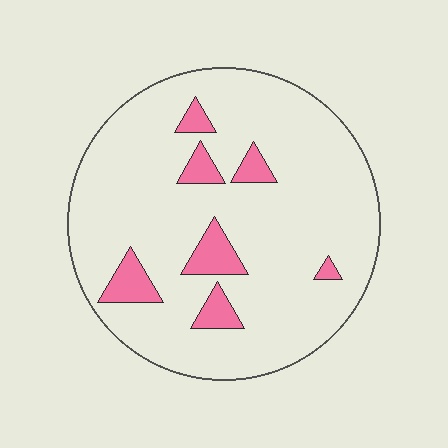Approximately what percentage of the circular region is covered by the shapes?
Approximately 10%.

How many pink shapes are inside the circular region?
7.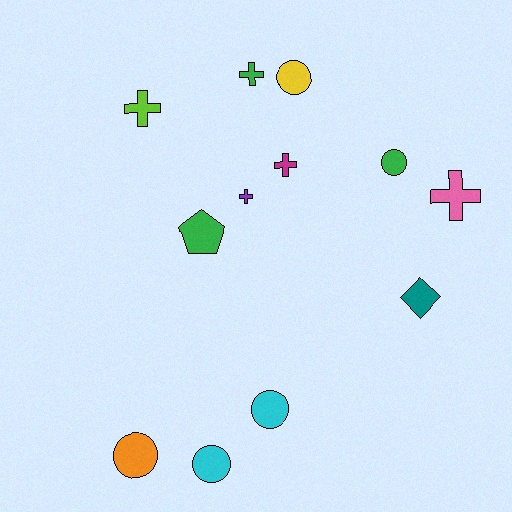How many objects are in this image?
There are 12 objects.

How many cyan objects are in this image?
There are 2 cyan objects.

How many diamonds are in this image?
There is 1 diamond.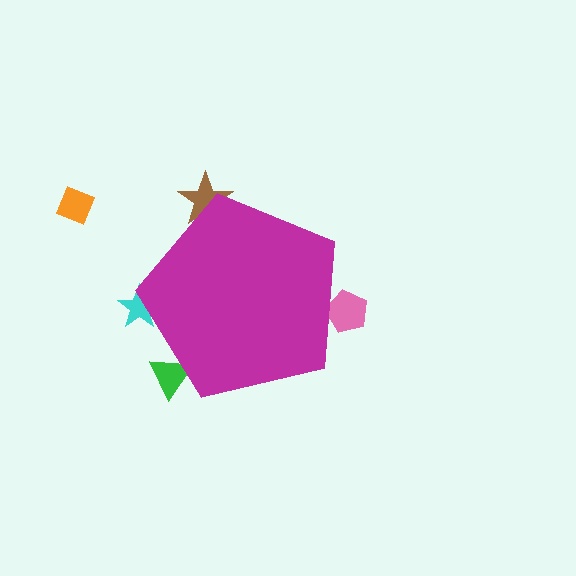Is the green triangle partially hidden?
Yes, the green triangle is partially hidden behind the magenta pentagon.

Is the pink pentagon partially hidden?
Yes, the pink pentagon is partially hidden behind the magenta pentagon.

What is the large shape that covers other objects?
A magenta pentagon.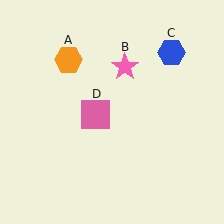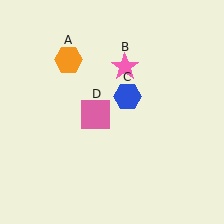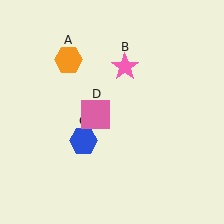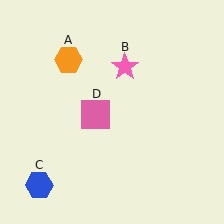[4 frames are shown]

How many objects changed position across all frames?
1 object changed position: blue hexagon (object C).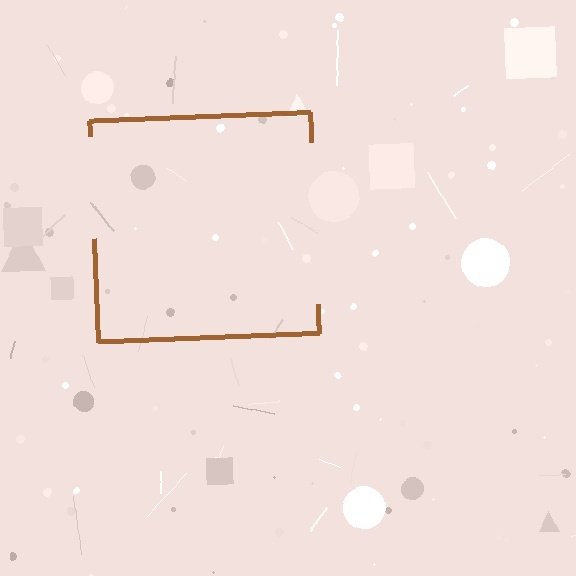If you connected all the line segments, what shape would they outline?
They would outline a square.